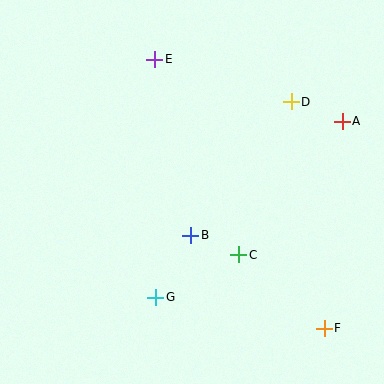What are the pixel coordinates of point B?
Point B is at (191, 235).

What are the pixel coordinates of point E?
Point E is at (155, 59).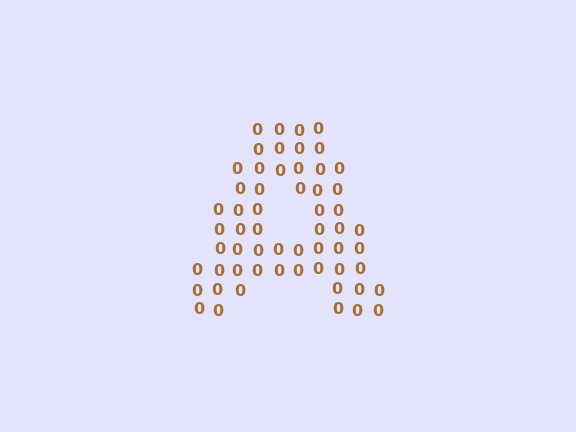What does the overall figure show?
The overall figure shows the letter A.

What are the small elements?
The small elements are digit 0's.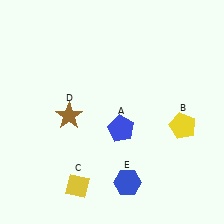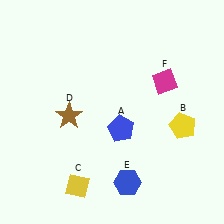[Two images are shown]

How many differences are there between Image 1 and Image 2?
There is 1 difference between the two images.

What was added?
A magenta diamond (F) was added in Image 2.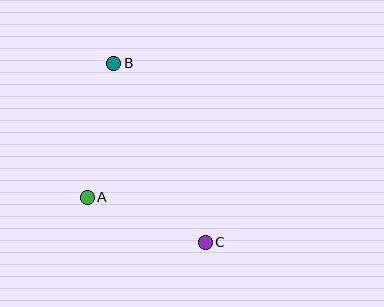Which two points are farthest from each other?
Points B and C are farthest from each other.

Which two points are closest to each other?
Points A and C are closest to each other.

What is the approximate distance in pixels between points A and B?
The distance between A and B is approximately 137 pixels.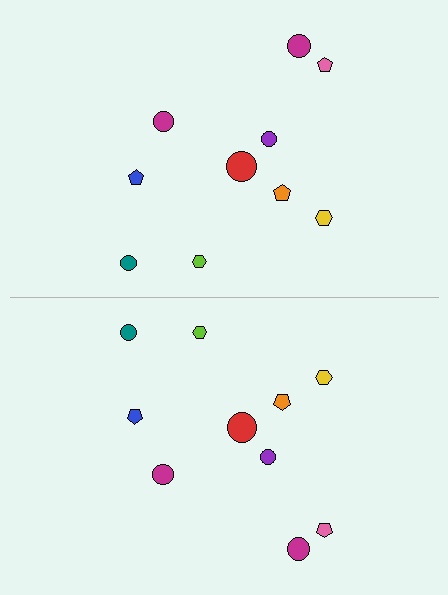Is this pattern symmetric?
Yes, this pattern has bilateral (reflection) symmetry.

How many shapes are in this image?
There are 20 shapes in this image.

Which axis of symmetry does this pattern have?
The pattern has a horizontal axis of symmetry running through the center of the image.